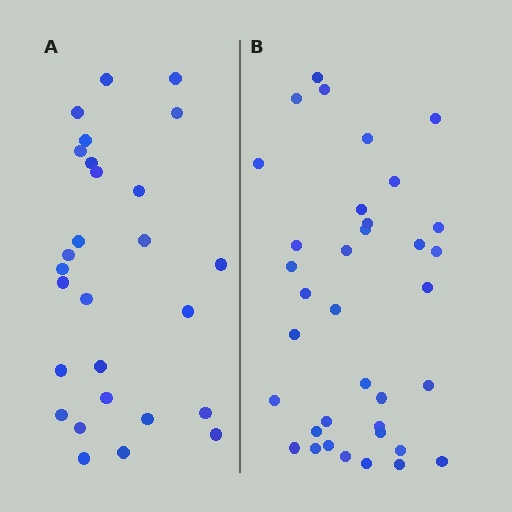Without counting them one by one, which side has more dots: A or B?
Region B (the right region) has more dots.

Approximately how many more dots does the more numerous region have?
Region B has roughly 8 or so more dots than region A.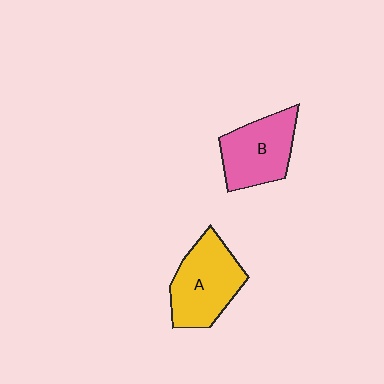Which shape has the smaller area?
Shape B (pink).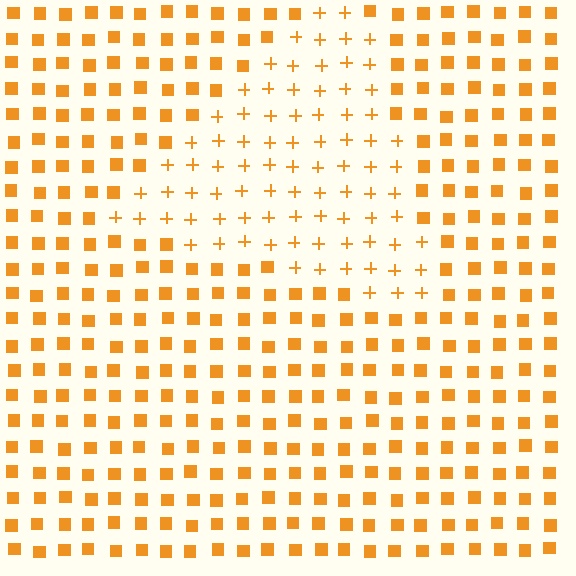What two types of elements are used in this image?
The image uses plus signs inside the triangle region and squares outside it.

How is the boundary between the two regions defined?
The boundary is defined by a change in element shape: plus signs inside vs. squares outside. All elements share the same color and spacing.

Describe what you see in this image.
The image is filled with small orange elements arranged in a uniform grid. A triangle-shaped region contains plus signs, while the surrounding area contains squares. The boundary is defined purely by the change in element shape.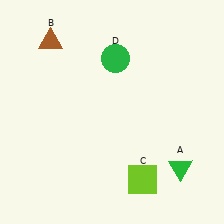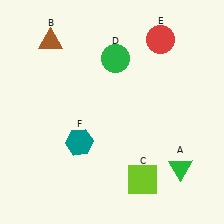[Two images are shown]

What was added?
A red circle (E), a teal hexagon (F) were added in Image 2.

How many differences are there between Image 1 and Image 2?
There are 2 differences between the two images.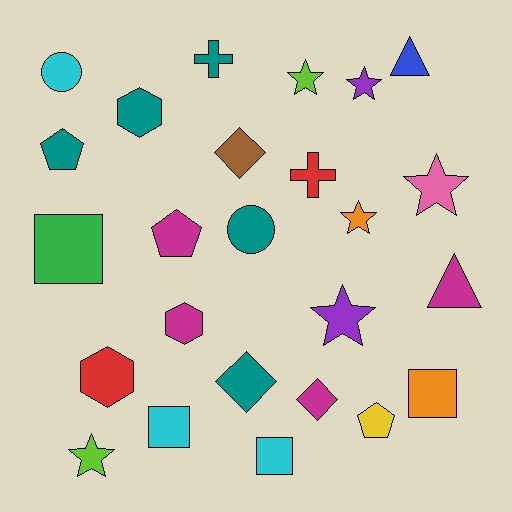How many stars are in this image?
There are 6 stars.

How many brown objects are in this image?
There is 1 brown object.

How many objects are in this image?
There are 25 objects.